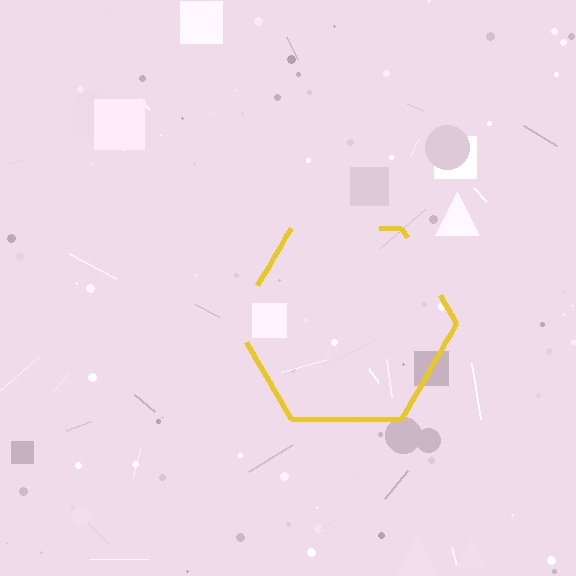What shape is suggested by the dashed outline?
The dashed outline suggests a hexagon.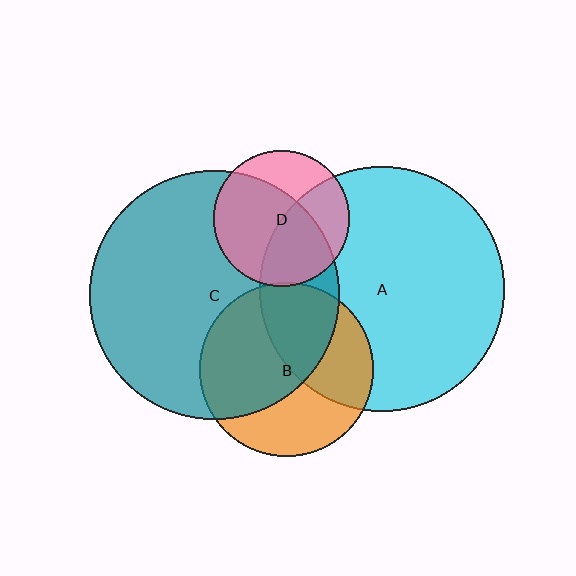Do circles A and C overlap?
Yes.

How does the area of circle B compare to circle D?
Approximately 1.6 times.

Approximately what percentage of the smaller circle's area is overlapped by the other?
Approximately 20%.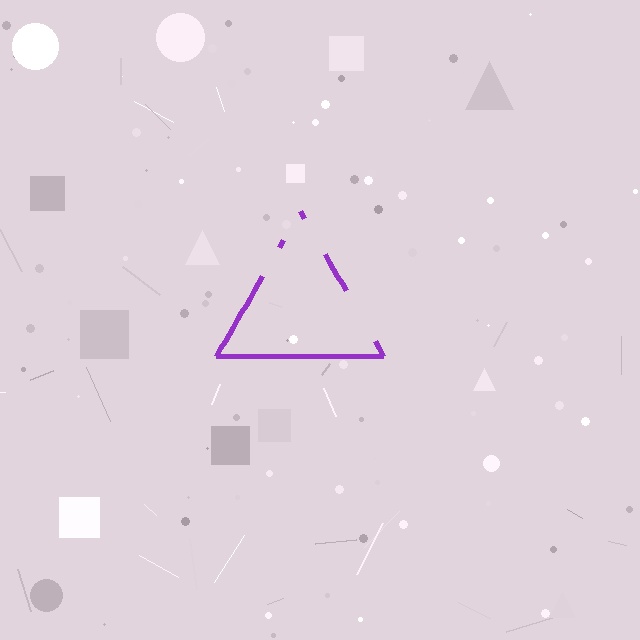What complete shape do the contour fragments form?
The contour fragments form a triangle.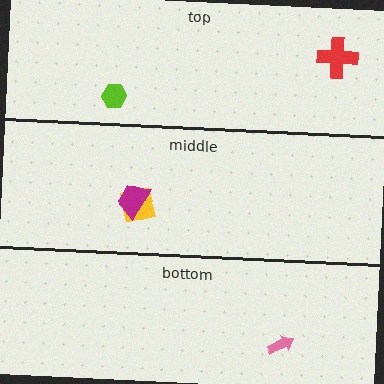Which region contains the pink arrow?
The bottom region.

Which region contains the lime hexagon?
The top region.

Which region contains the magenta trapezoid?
The middle region.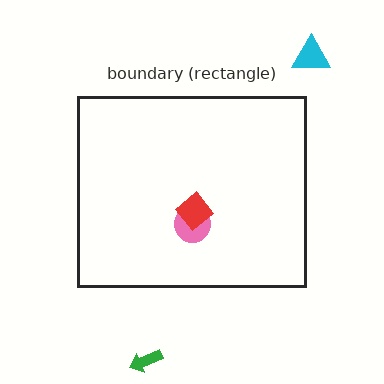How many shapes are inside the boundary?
2 inside, 2 outside.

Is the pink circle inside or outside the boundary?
Inside.